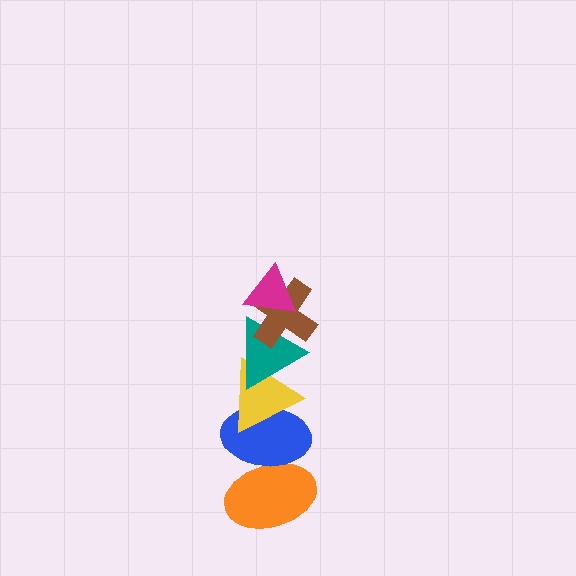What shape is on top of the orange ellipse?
The blue ellipse is on top of the orange ellipse.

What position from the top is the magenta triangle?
The magenta triangle is 1st from the top.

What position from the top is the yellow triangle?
The yellow triangle is 4th from the top.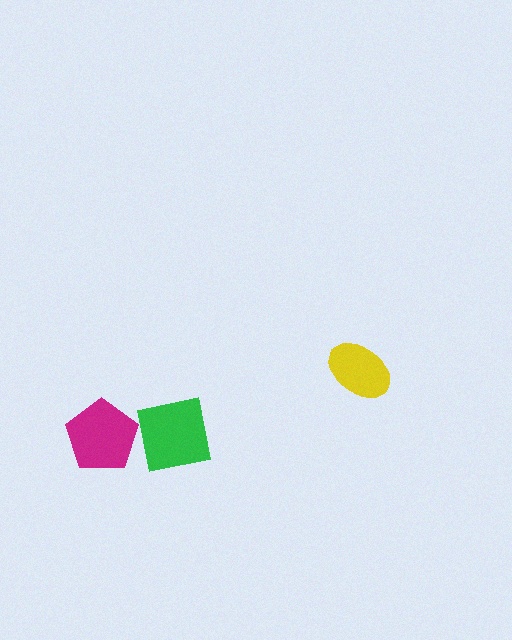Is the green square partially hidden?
No, no other shape covers it.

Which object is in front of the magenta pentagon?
The green square is in front of the magenta pentagon.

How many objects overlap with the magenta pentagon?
1 object overlaps with the magenta pentagon.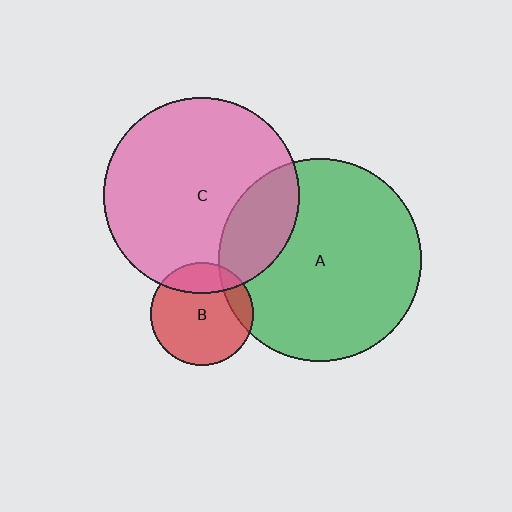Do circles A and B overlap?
Yes.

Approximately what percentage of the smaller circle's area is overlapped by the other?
Approximately 15%.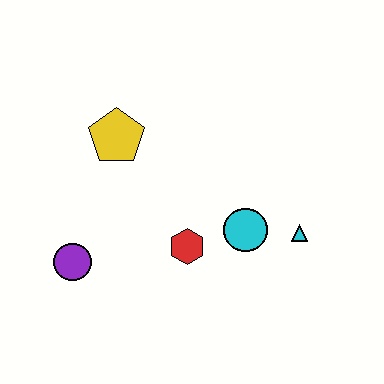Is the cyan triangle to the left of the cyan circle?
No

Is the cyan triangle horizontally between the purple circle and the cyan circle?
No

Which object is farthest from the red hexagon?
The yellow pentagon is farthest from the red hexagon.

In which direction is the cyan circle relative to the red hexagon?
The cyan circle is to the right of the red hexagon.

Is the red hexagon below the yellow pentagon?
Yes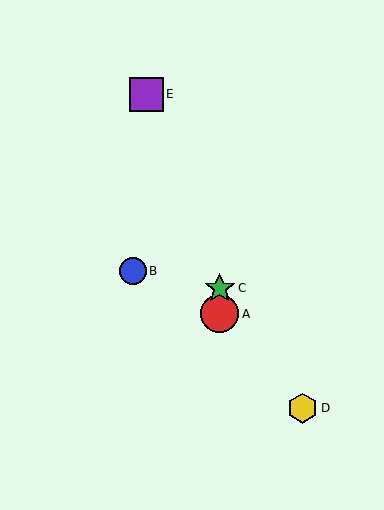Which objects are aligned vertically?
Objects A, C are aligned vertically.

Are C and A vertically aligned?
Yes, both are at x≈220.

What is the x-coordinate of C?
Object C is at x≈220.